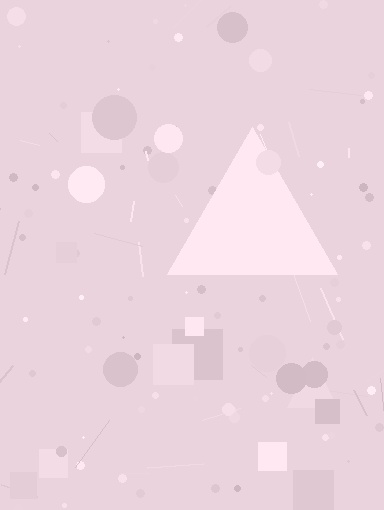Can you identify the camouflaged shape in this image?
The camouflaged shape is a triangle.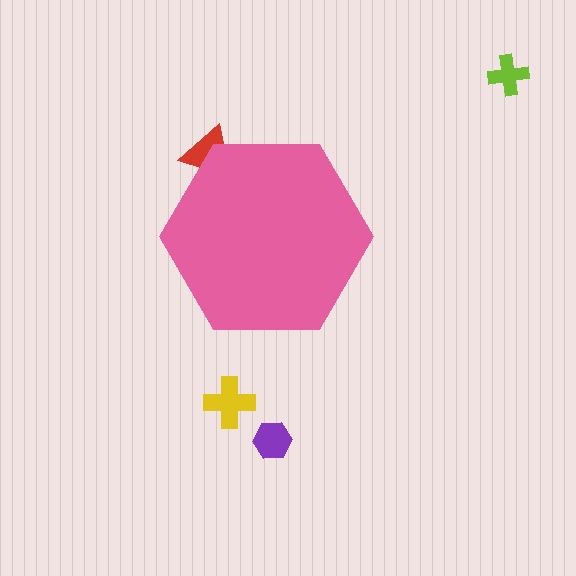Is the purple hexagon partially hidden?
No, the purple hexagon is fully visible.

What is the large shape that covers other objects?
A pink hexagon.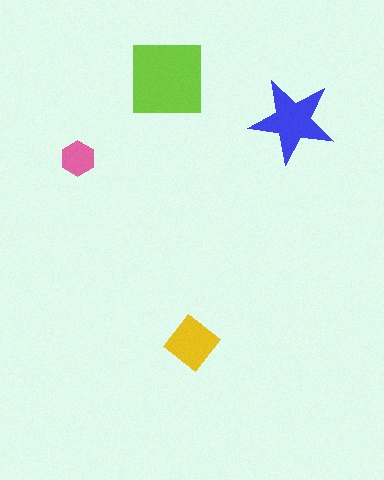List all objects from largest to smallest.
The lime square, the blue star, the yellow diamond, the pink hexagon.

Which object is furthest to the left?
The pink hexagon is leftmost.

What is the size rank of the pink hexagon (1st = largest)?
4th.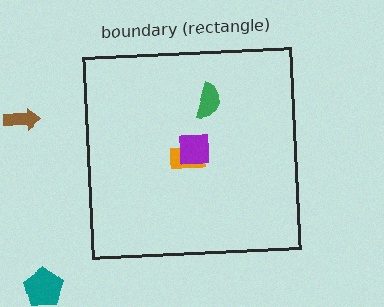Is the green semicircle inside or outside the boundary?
Inside.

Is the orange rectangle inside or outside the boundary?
Inside.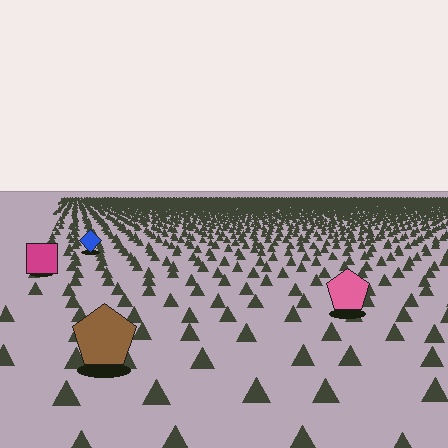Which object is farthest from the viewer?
The blue diamond is farthest from the viewer. It appears smaller and the ground texture around it is denser.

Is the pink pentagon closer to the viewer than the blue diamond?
Yes. The pink pentagon is closer — you can tell from the texture gradient: the ground texture is coarser near it.